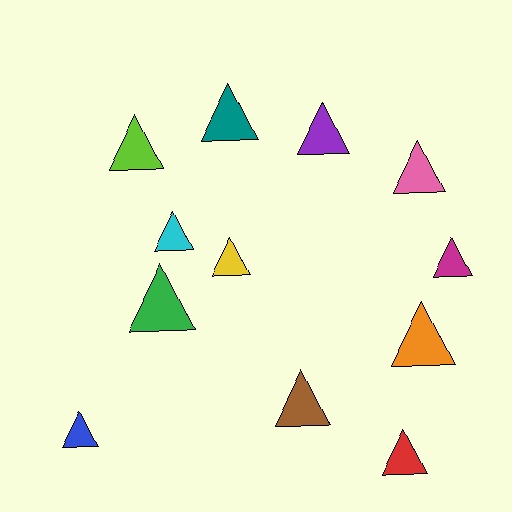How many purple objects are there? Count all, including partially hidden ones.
There is 1 purple object.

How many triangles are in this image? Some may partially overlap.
There are 12 triangles.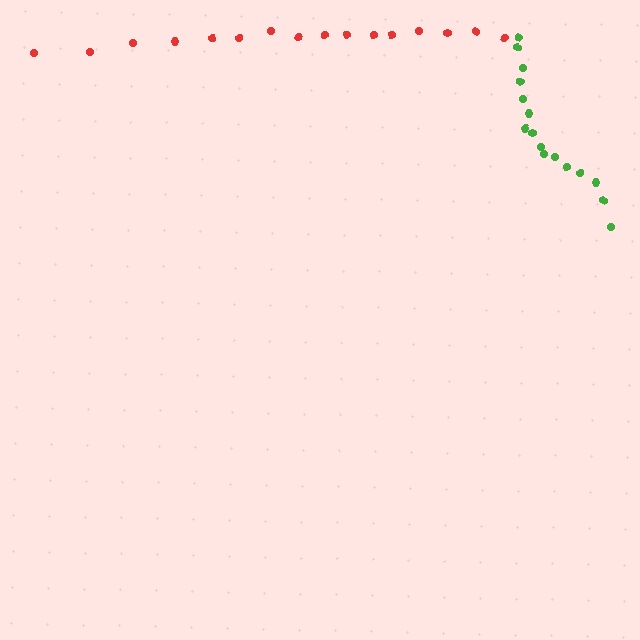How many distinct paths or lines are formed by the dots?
There are 2 distinct paths.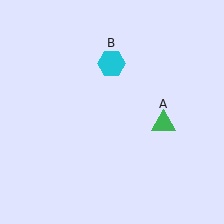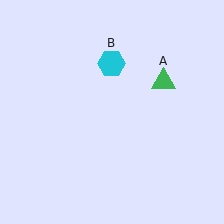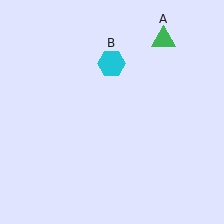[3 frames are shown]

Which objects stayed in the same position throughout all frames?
Cyan hexagon (object B) remained stationary.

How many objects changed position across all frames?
1 object changed position: green triangle (object A).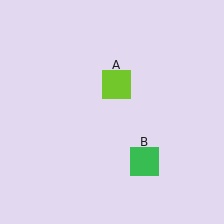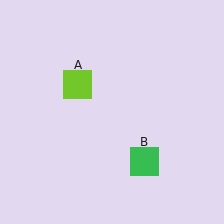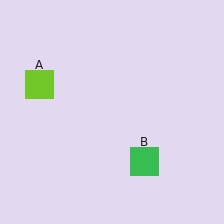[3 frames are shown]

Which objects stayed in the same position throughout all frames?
Green square (object B) remained stationary.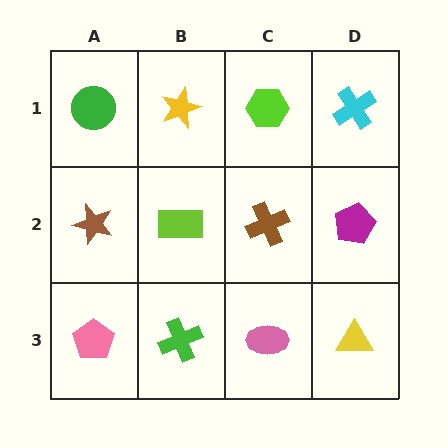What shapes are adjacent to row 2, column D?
A cyan cross (row 1, column D), a yellow triangle (row 3, column D), a brown cross (row 2, column C).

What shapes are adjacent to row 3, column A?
A brown star (row 2, column A), a green cross (row 3, column B).